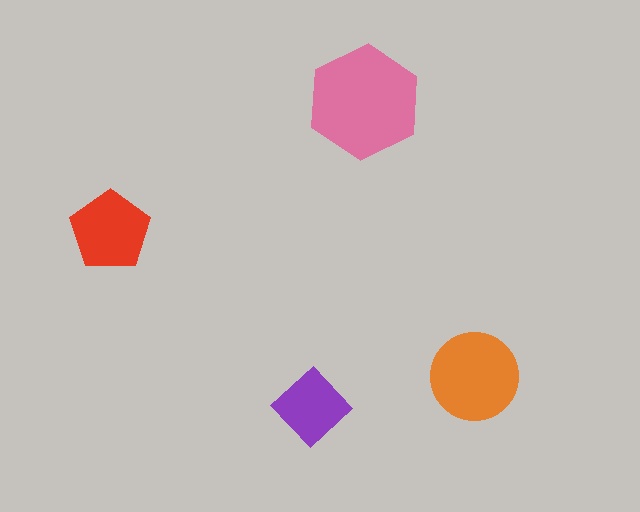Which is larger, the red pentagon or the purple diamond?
The red pentagon.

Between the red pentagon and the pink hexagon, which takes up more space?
The pink hexagon.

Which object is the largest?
The pink hexagon.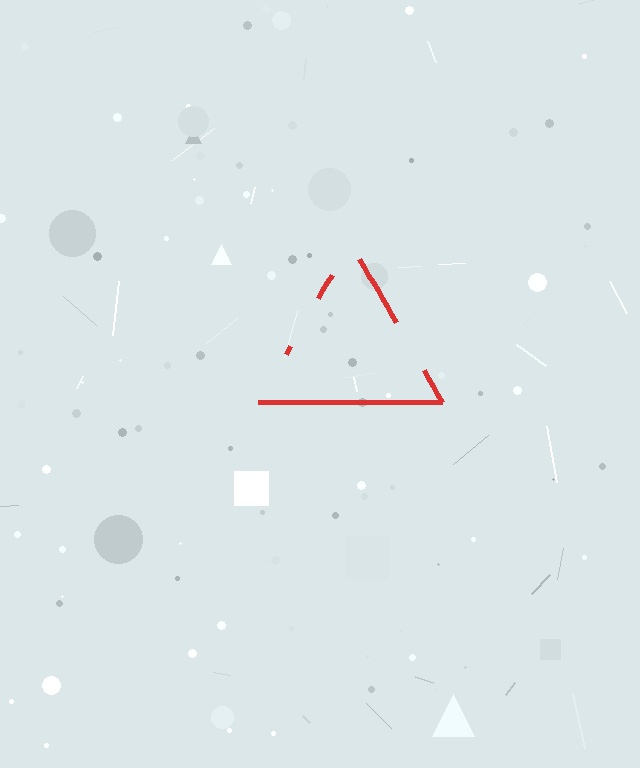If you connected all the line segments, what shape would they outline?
They would outline a triangle.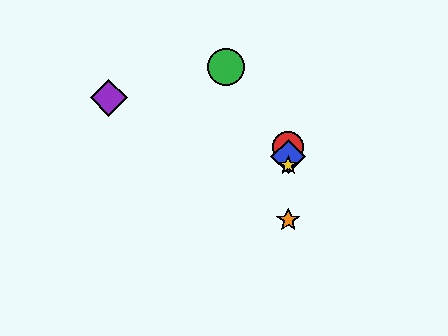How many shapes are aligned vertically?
4 shapes (the red circle, the blue diamond, the yellow star, the orange star) are aligned vertically.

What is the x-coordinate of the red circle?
The red circle is at x≈288.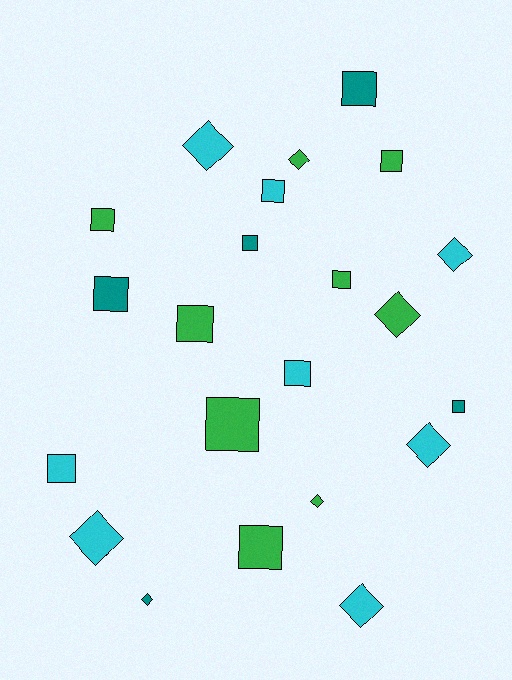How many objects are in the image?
There are 22 objects.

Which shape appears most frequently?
Square, with 13 objects.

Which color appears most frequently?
Green, with 9 objects.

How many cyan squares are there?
There are 3 cyan squares.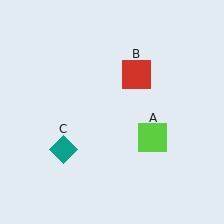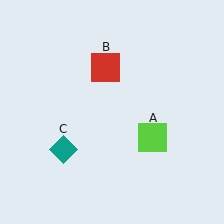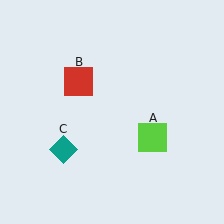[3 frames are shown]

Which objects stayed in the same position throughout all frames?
Lime square (object A) and teal diamond (object C) remained stationary.